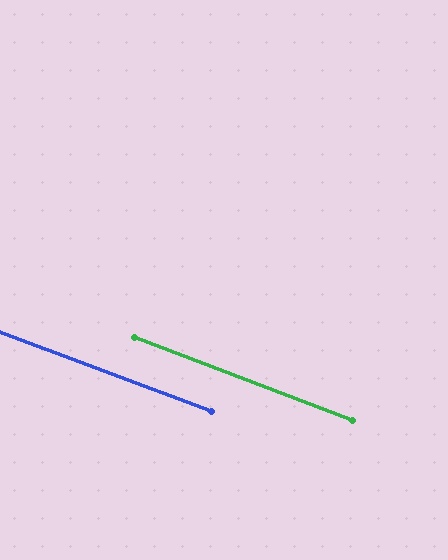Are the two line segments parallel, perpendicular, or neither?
Parallel — their directions differ by only 0.5°.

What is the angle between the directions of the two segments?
Approximately 0 degrees.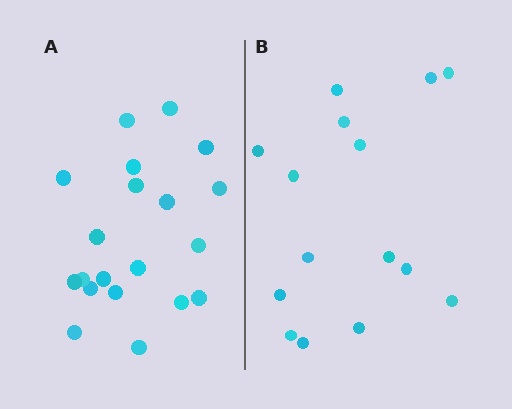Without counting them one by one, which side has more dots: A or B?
Region A (the left region) has more dots.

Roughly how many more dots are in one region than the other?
Region A has about 5 more dots than region B.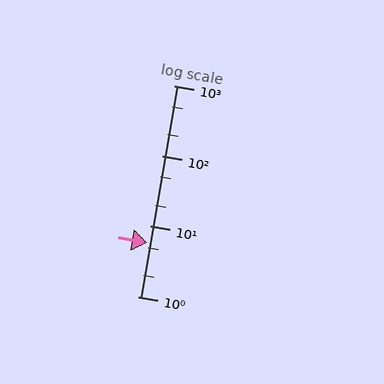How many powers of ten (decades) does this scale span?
The scale spans 3 decades, from 1 to 1000.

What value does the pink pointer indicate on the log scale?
The pointer indicates approximately 5.9.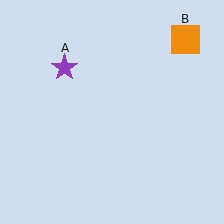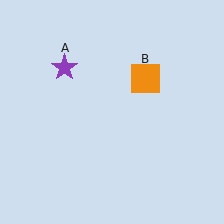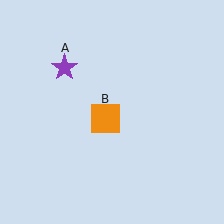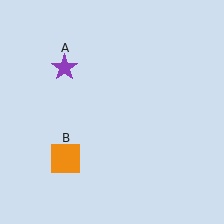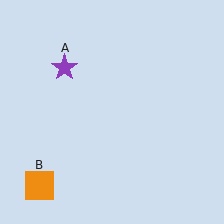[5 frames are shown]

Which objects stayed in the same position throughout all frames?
Purple star (object A) remained stationary.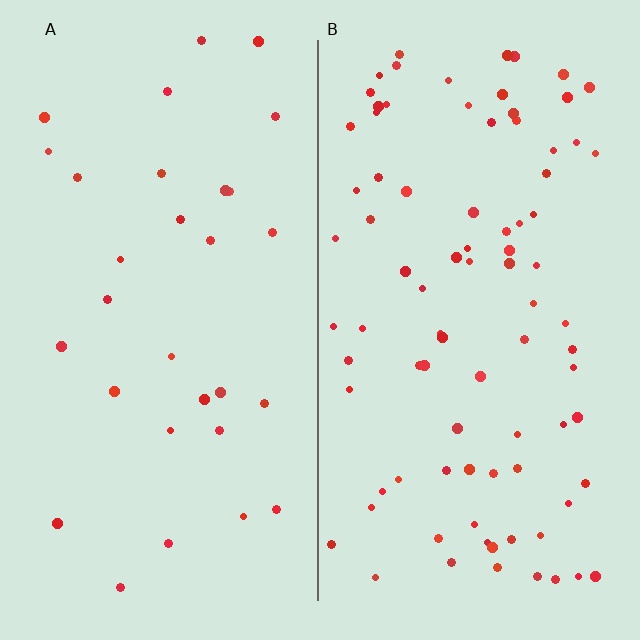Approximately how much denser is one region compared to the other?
Approximately 2.9× — region B over region A.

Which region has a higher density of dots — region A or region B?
B (the right).